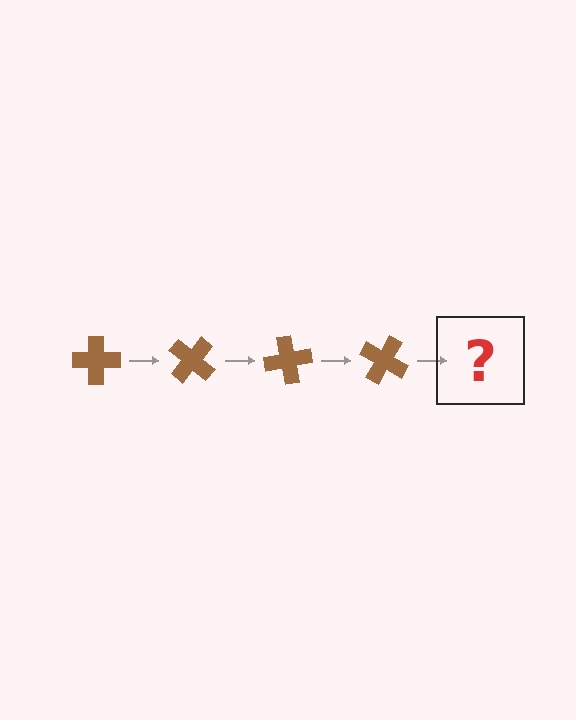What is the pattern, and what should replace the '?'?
The pattern is that the cross rotates 40 degrees each step. The '?' should be a brown cross rotated 160 degrees.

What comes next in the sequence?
The next element should be a brown cross rotated 160 degrees.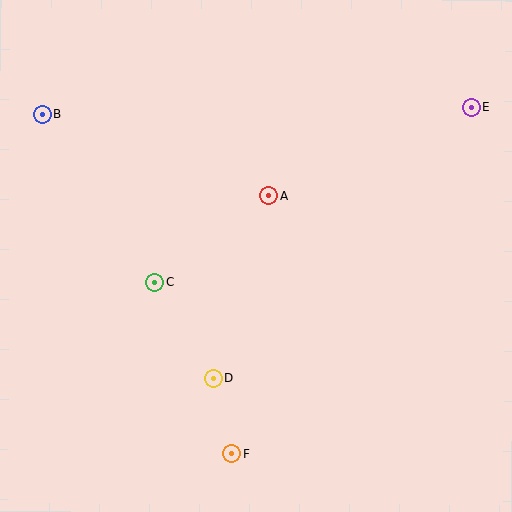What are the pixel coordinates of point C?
Point C is at (155, 282).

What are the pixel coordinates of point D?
Point D is at (213, 378).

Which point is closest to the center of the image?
Point A at (269, 196) is closest to the center.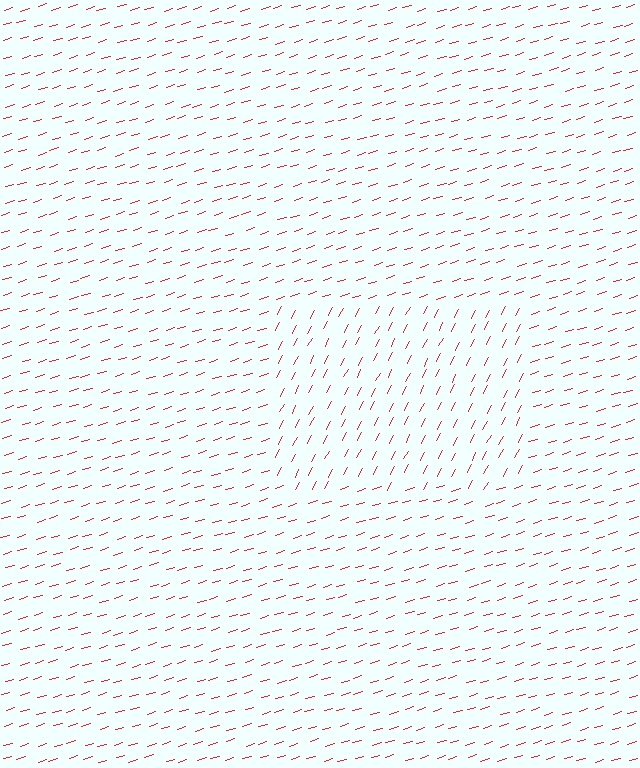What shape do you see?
I see a rectangle.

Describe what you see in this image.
The image is filled with small red line segments. A rectangle region in the image has lines oriented differently from the surrounding lines, creating a visible texture boundary.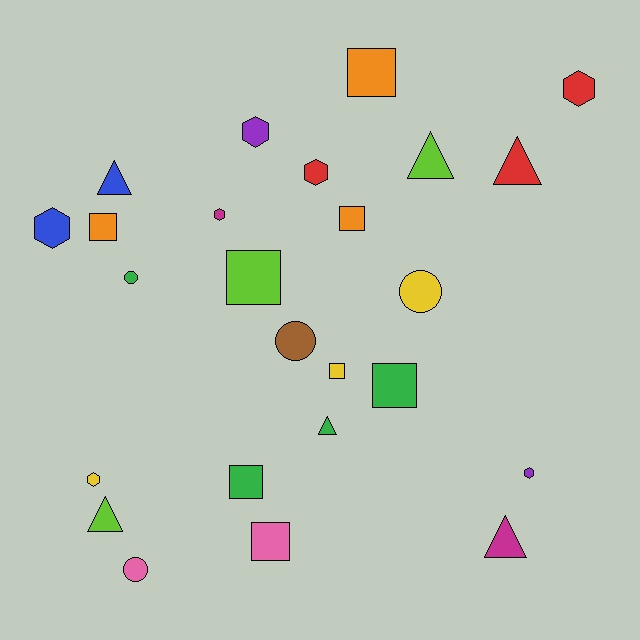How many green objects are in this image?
There are 4 green objects.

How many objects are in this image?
There are 25 objects.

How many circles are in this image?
There are 4 circles.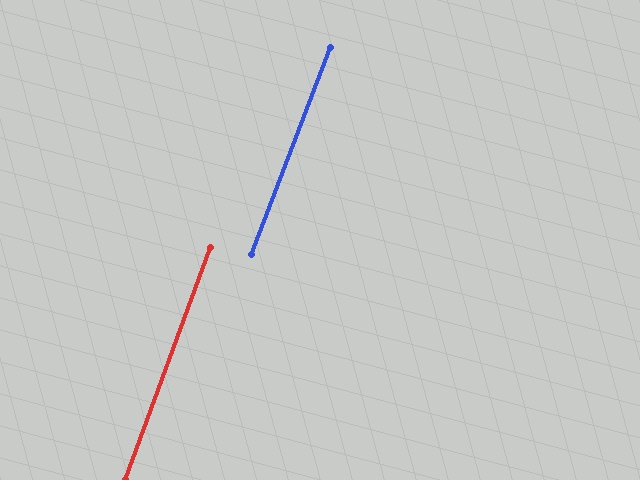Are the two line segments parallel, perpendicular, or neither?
Parallel — their directions differ by only 0.6°.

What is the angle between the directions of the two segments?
Approximately 1 degree.